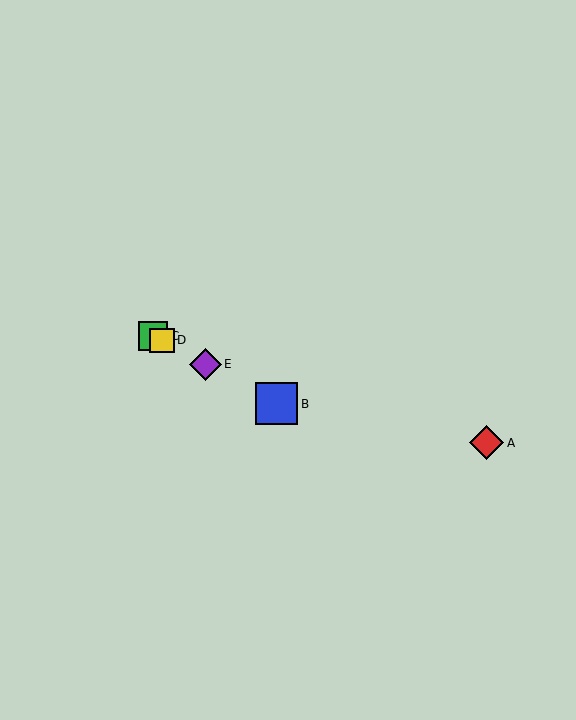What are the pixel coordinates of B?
Object B is at (277, 404).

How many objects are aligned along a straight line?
4 objects (B, C, D, E) are aligned along a straight line.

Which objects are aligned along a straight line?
Objects B, C, D, E are aligned along a straight line.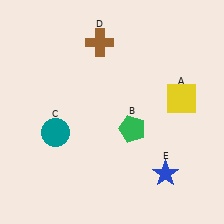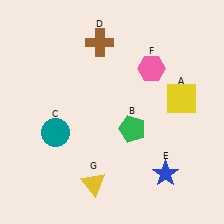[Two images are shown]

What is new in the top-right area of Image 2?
A pink hexagon (F) was added in the top-right area of Image 2.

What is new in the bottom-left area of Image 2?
A yellow triangle (G) was added in the bottom-left area of Image 2.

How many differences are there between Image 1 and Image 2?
There are 2 differences between the two images.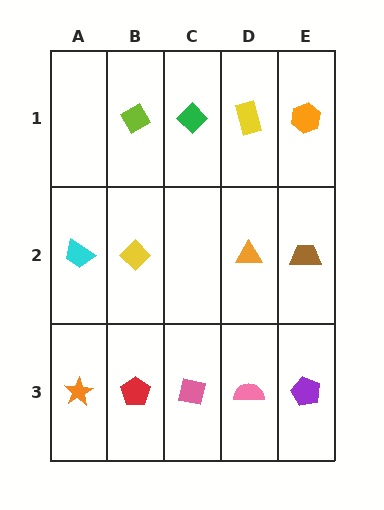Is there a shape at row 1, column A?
No, that cell is empty.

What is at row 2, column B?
A yellow diamond.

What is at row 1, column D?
A yellow rectangle.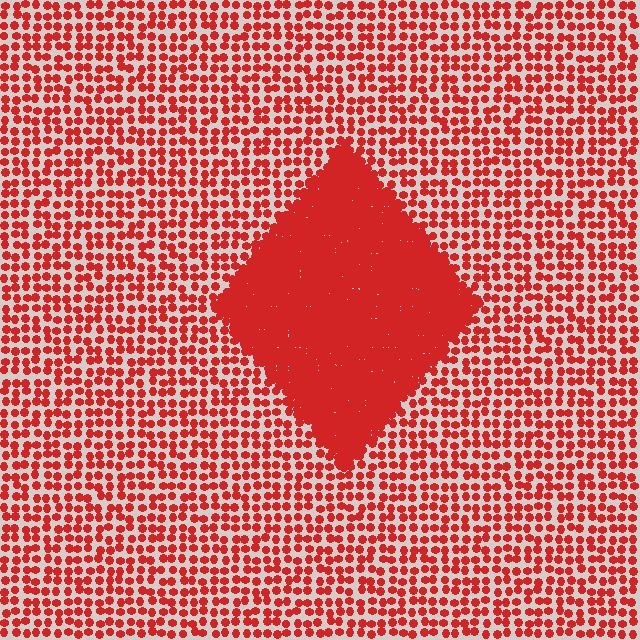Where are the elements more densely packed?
The elements are more densely packed inside the diamond boundary.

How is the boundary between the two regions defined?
The boundary is defined by a change in element density (approximately 3.2x ratio). All elements are the same color, size, and shape.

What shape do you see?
I see a diamond.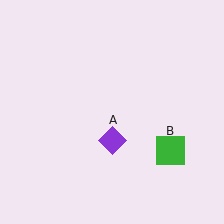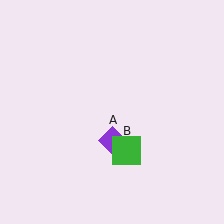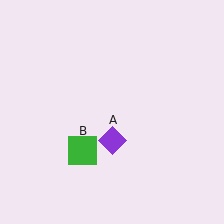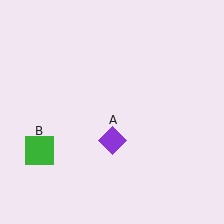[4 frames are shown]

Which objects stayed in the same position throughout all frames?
Purple diamond (object A) remained stationary.